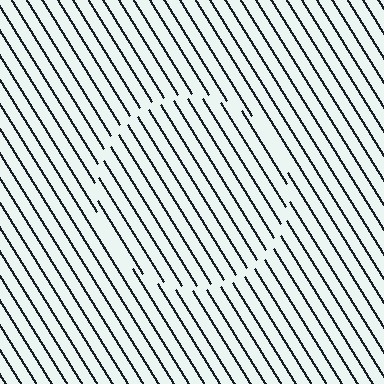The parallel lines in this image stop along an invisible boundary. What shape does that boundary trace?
An illusory circle. The interior of the shape contains the same grating, shifted by half a period — the contour is defined by the phase discontinuity where line-ends from the inner and outer gratings abut.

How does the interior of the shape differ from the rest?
The interior of the shape contains the same grating, shifted by half a period — the contour is defined by the phase discontinuity where line-ends from the inner and outer gratings abut.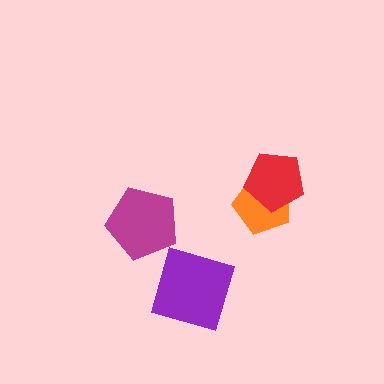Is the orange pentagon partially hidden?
Yes, it is partially covered by another shape.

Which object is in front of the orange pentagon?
The red pentagon is in front of the orange pentagon.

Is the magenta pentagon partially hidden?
No, no other shape covers it.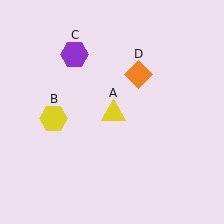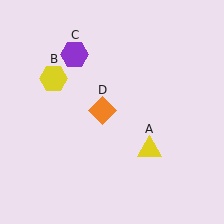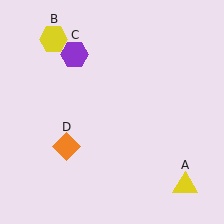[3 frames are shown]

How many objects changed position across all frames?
3 objects changed position: yellow triangle (object A), yellow hexagon (object B), orange diamond (object D).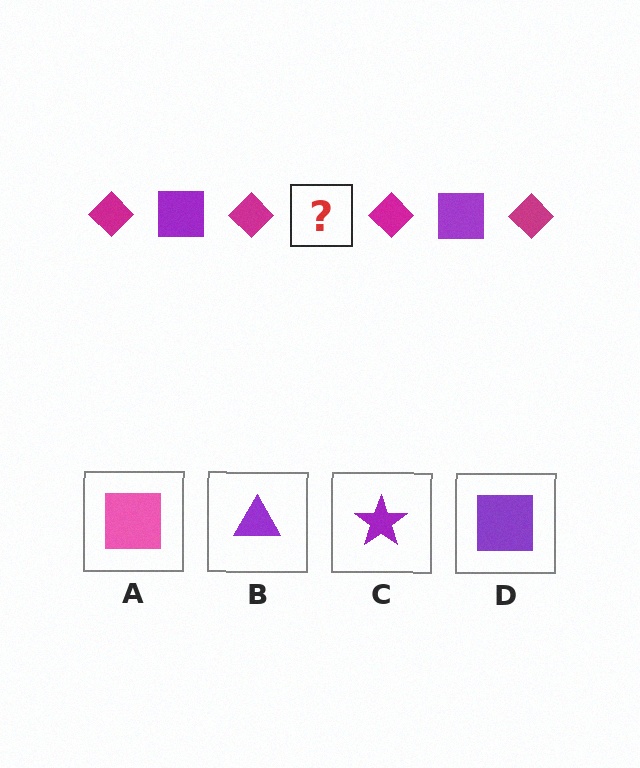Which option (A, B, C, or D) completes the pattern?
D.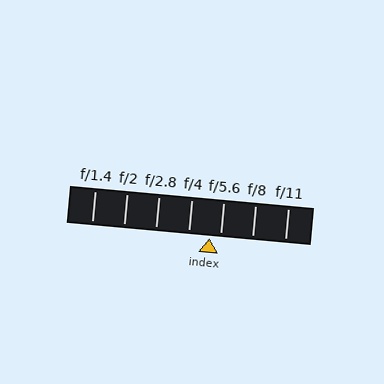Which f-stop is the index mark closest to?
The index mark is closest to f/5.6.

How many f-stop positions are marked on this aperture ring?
There are 7 f-stop positions marked.